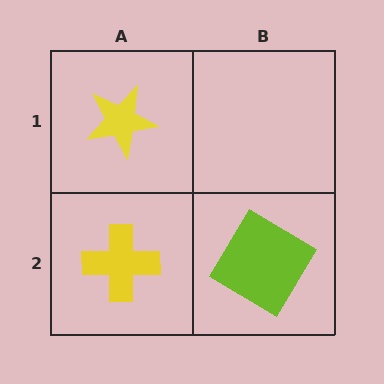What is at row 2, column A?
A yellow cross.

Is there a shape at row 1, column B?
No, that cell is empty.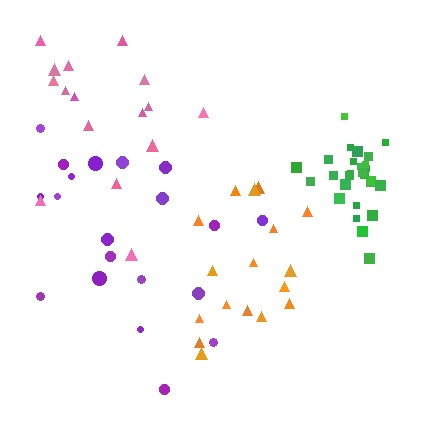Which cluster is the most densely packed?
Green.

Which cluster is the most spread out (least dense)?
Purple.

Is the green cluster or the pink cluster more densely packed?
Green.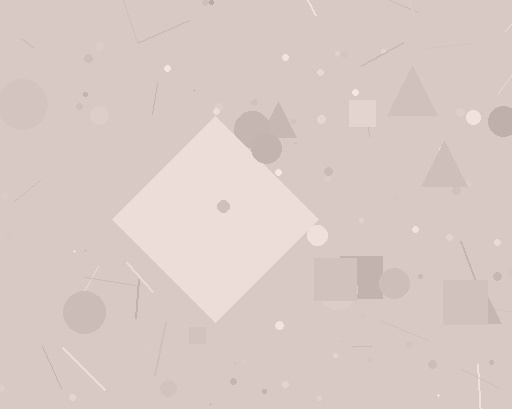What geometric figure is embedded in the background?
A diamond is embedded in the background.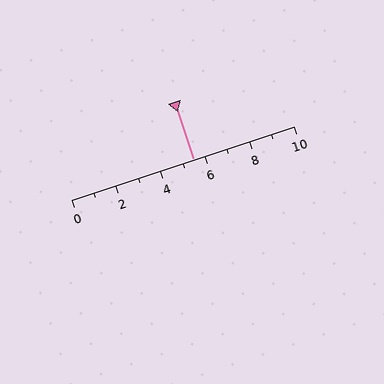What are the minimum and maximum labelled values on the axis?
The axis runs from 0 to 10.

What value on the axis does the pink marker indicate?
The marker indicates approximately 5.5.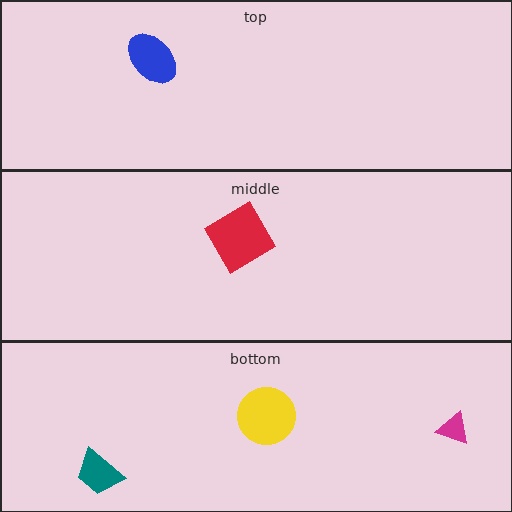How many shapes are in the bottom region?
3.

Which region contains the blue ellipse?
The top region.